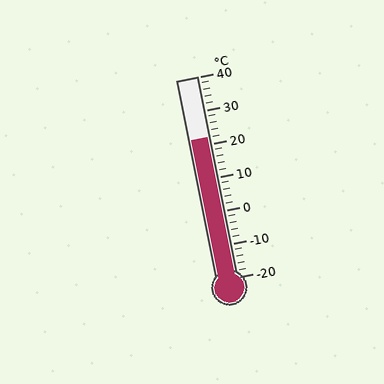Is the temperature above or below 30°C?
The temperature is below 30°C.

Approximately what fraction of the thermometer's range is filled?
The thermometer is filled to approximately 70% of its range.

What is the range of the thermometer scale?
The thermometer scale ranges from -20°C to 40°C.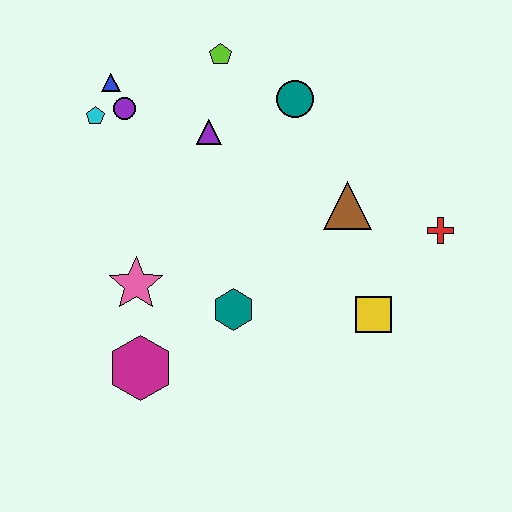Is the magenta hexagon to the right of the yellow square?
No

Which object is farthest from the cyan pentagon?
The red cross is farthest from the cyan pentagon.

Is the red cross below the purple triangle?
Yes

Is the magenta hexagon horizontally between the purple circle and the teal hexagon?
Yes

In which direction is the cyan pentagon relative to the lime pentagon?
The cyan pentagon is to the left of the lime pentagon.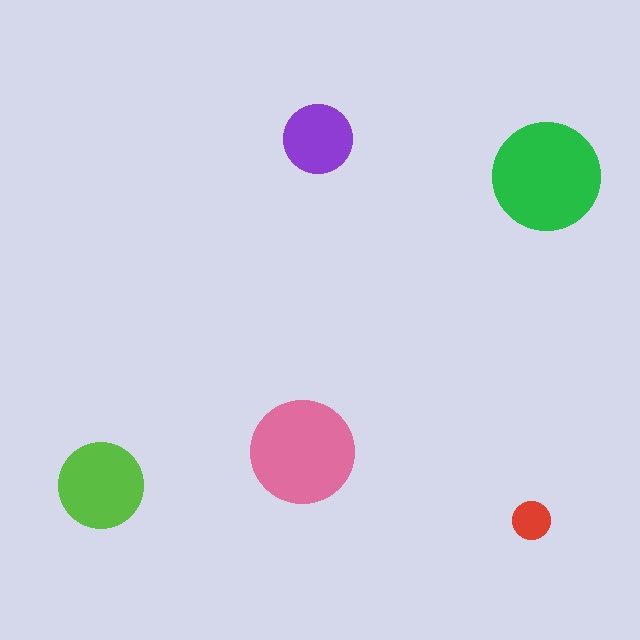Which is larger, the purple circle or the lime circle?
The lime one.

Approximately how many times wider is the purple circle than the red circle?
About 2 times wider.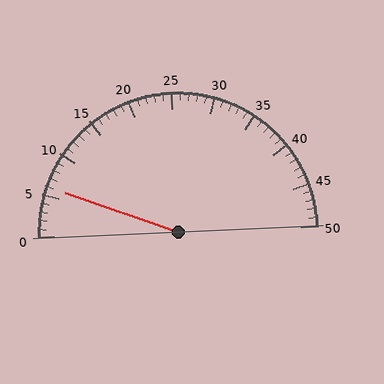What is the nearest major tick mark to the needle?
The nearest major tick mark is 5.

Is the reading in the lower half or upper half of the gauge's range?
The reading is in the lower half of the range (0 to 50).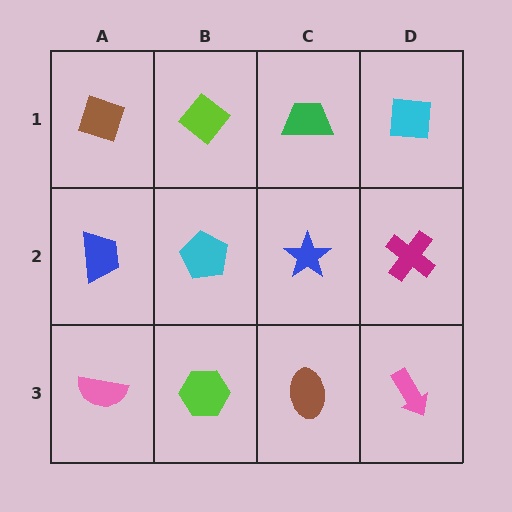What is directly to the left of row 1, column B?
A brown diamond.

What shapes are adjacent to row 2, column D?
A cyan square (row 1, column D), a pink arrow (row 3, column D), a blue star (row 2, column C).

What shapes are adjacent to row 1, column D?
A magenta cross (row 2, column D), a green trapezoid (row 1, column C).